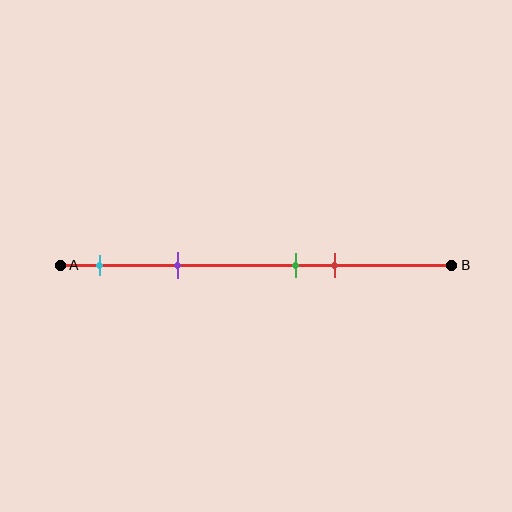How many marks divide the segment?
There are 4 marks dividing the segment.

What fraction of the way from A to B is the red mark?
The red mark is approximately 70% (0.7) of the way from A to B.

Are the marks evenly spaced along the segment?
No, the marks are not evenly spaced.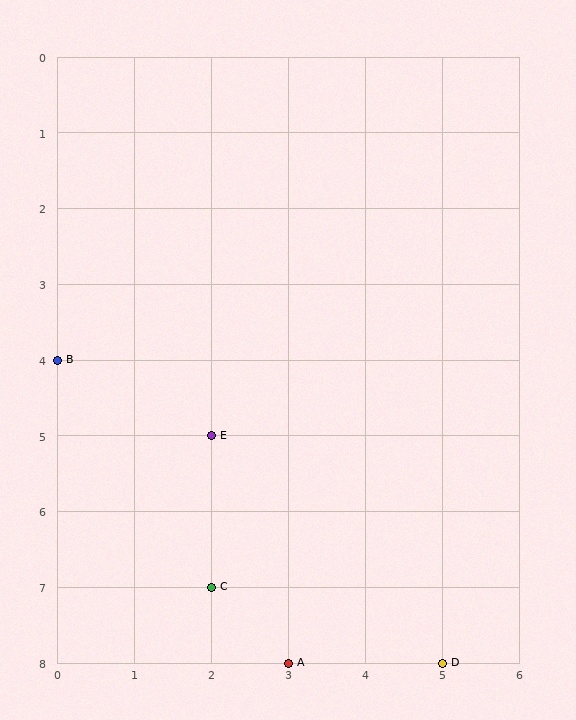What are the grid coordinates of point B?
Point B is at grid coordinates (0, 4).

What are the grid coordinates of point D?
Point D is at grid coordinates (5, 8).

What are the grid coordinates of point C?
Point C is at grid coordinates (2, 7).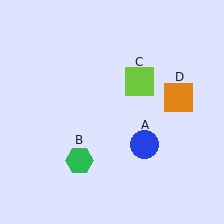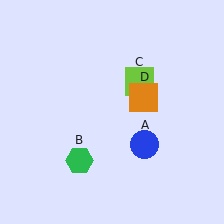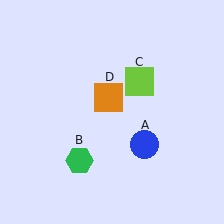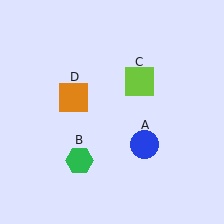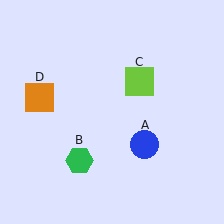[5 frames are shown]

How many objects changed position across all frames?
1 object changed position: orange square (object D).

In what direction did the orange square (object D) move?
The orange square (object D) moved left.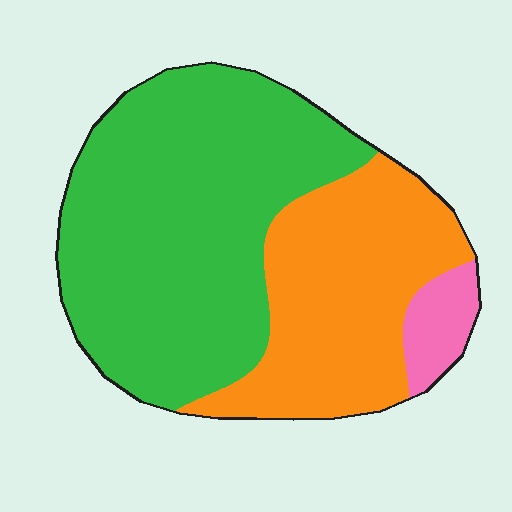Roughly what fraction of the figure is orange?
Orange takes up about one third (1/3) of the figure.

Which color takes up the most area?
Green, at roughly 60%.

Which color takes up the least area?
Pink, at roughly 5%.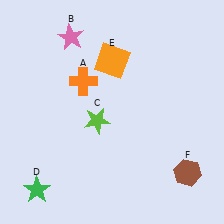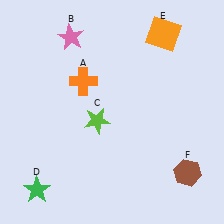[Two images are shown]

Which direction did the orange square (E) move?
The orange square (E) moved right.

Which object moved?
The orange square (E) moved right.